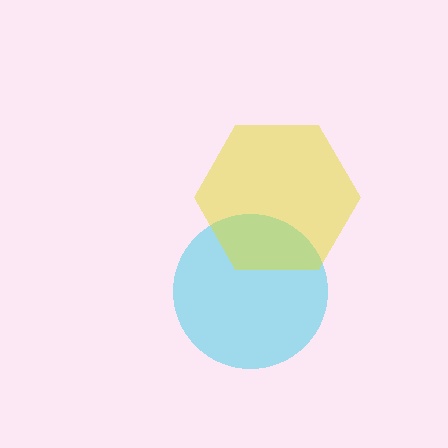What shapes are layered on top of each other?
The layered shapes are: a cyan circle, a yellow hexagon.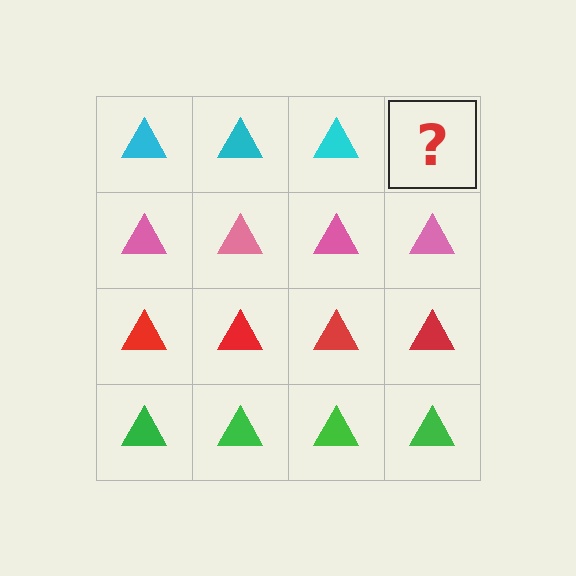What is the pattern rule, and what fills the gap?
The rule is that each row has a consistent color. The gap should be filled with a cyan triangle.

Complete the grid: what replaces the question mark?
The question mark should be replaced with a cyan triangle.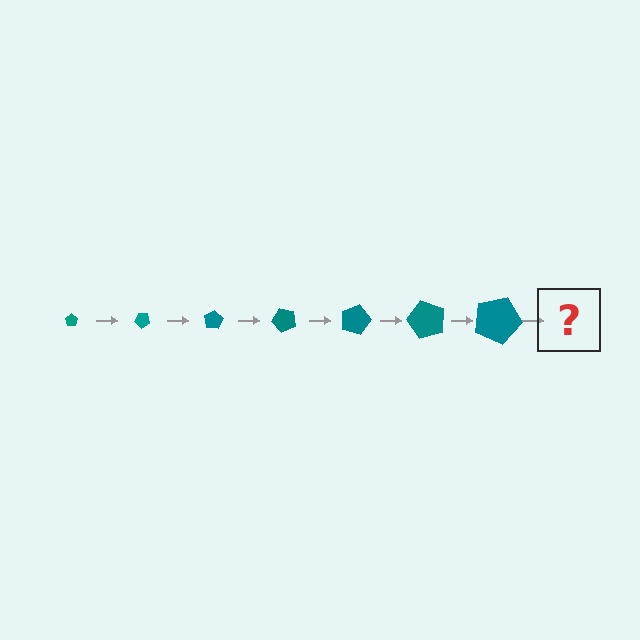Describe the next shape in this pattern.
It should be a pentagon, larger than the previous one and rotated 280 degrees from the start.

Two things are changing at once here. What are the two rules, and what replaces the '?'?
The two rules are that the pentagon grows larger each step and it rotates 40 degrees each step. The '?' should be a pentagon, larger than the previous one and rotated 280 degrees from the start.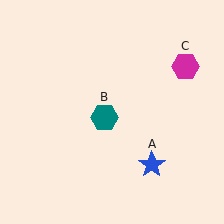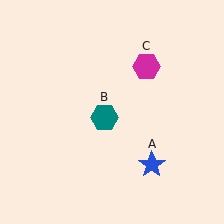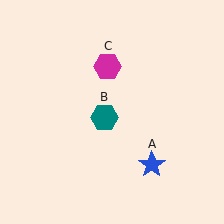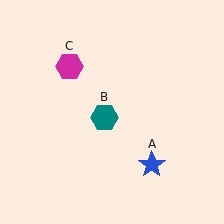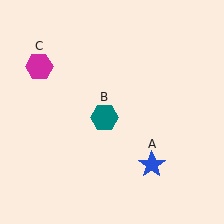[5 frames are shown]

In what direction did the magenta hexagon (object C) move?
The magenta hexagon (object C) moved left.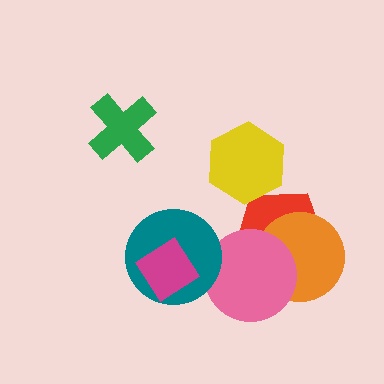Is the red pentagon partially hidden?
Yes, it is partially covered by another shape.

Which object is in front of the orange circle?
The pink circle is in front of the orange circle.